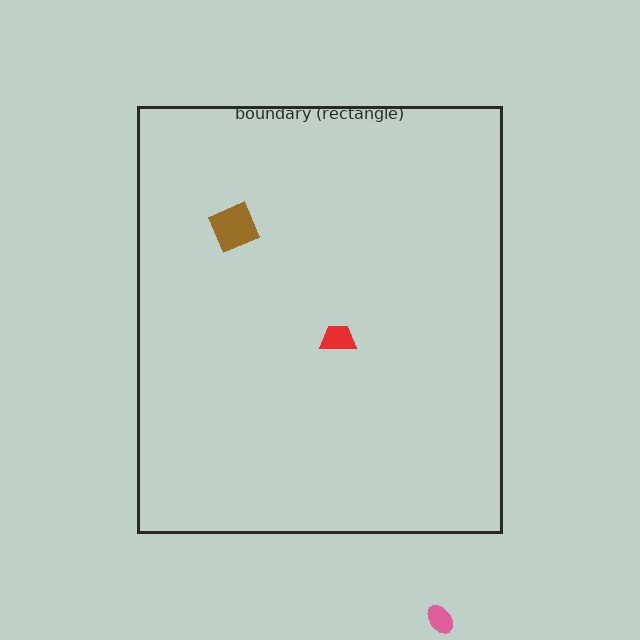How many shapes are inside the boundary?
2 inside, 1 outside.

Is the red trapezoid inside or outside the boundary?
Inside.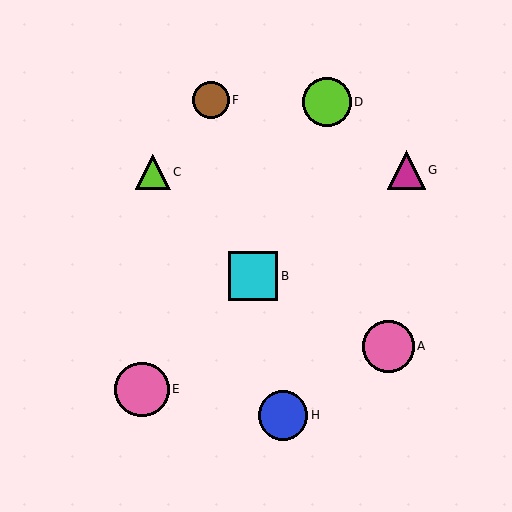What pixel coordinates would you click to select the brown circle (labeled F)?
Click at (211, 100) to select the brown circle F.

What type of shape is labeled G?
Shape G is a magenta triangle.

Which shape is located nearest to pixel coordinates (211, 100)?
The brown circle (labeled F) at (211, 100) is nearest to that location.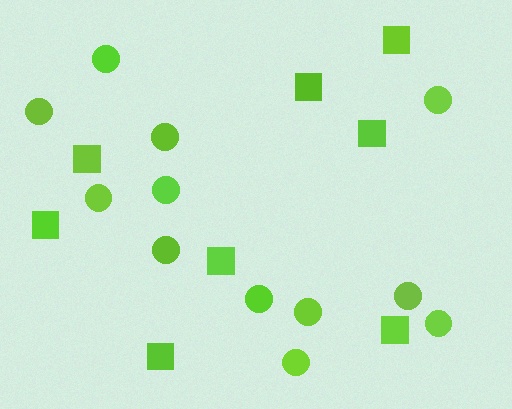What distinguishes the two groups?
There are 2 groups: one group of circles (12) and one group of squares (8).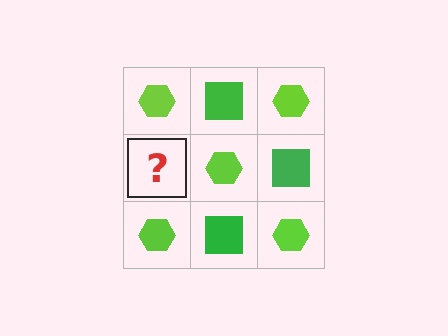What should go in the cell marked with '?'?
The missing cell should contain a green square.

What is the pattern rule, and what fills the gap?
The rule is that it alternates lime hexagon and green square in a checkerboard pattern. The gap should be filled with a green square.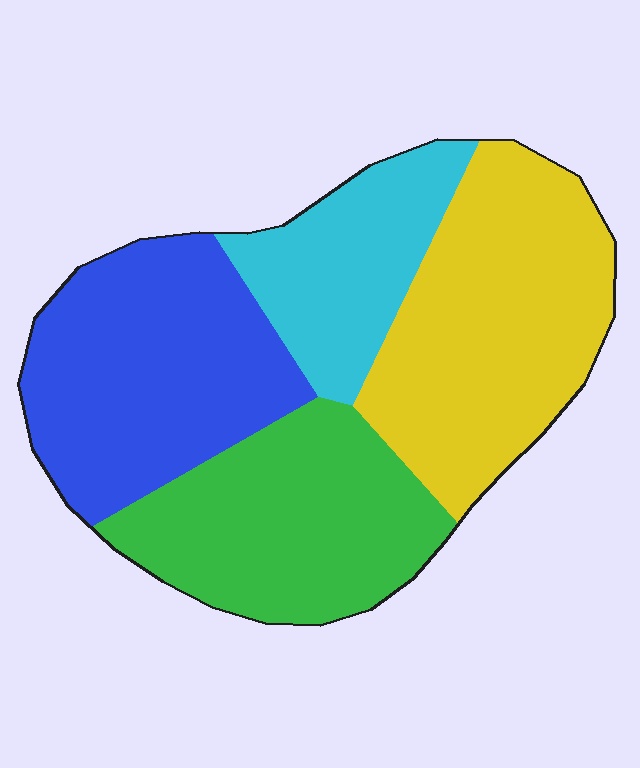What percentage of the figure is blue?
Blue takes up about one quarter (1/4) of the figure.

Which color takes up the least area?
Cyan, at roughly 15%.